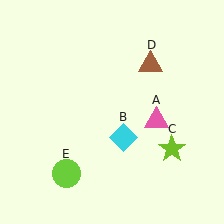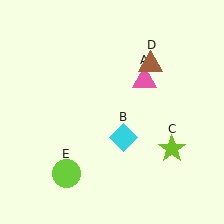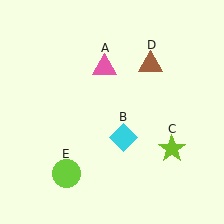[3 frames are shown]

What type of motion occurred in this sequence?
The pink triangle (object A) rotated counterclockwise around the center of the scene.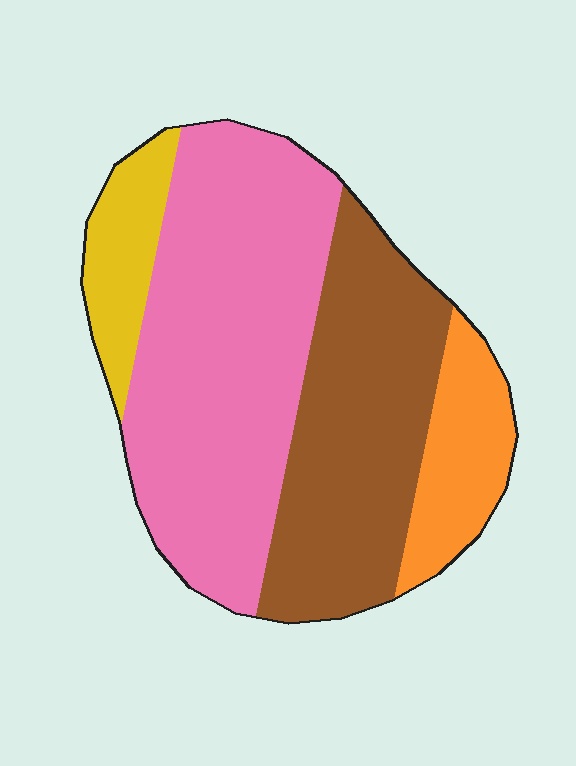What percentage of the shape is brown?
Brown covers roughly 30% of the shape.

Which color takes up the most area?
Pink, at roughly 45%.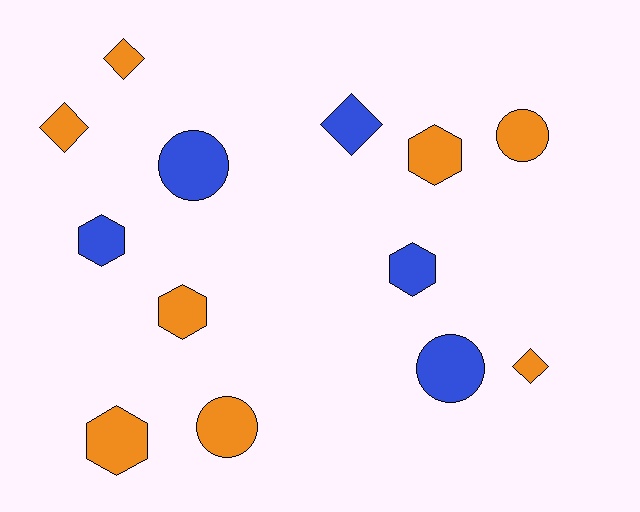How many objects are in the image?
There are 13 objects.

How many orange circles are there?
There are 2 orange circles.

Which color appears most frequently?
Orange, with 8 objects.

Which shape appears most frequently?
Hexagon, with 5 objects.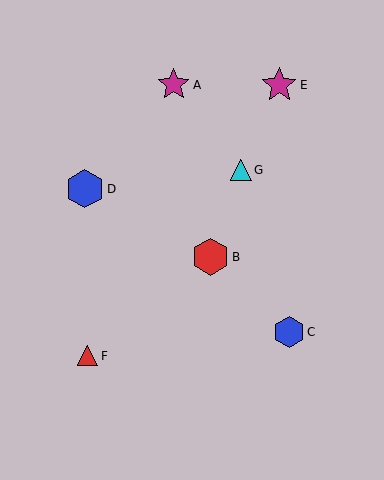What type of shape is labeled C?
Shape C is a blue hexagon.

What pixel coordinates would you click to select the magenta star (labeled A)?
Click at (174, 85) to select the magenta star A.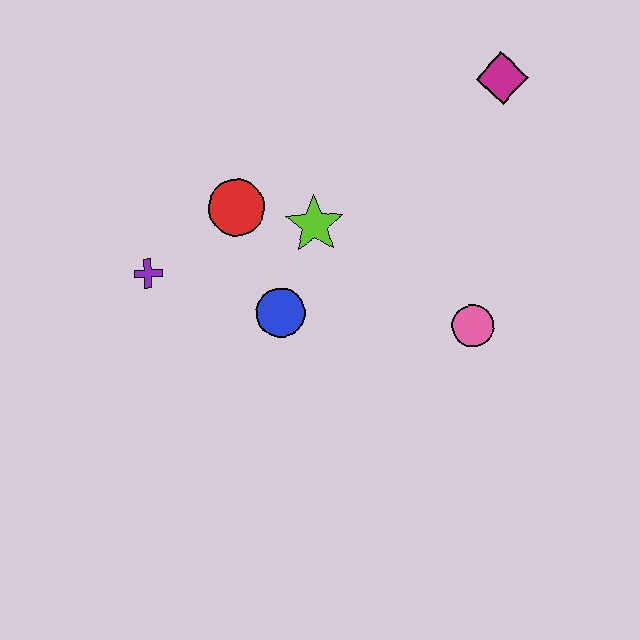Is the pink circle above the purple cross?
No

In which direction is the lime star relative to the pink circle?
The lime star is to the left of the pink circle.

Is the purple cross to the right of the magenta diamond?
No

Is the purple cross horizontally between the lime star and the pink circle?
No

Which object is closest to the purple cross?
The red circle is closest to the purple cross.